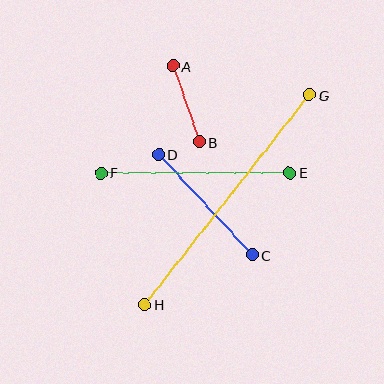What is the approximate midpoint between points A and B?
The midpoint is at approximately (186, 104) pixels.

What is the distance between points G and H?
The distance is approximately 267 pixels.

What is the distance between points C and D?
The distance is approximately 138 pixels.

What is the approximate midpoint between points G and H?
The midpoint is at approximately (227, 200) pixels.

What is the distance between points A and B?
The distance is approximately 81 pixels.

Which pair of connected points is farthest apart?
Points G and H are farthest apart.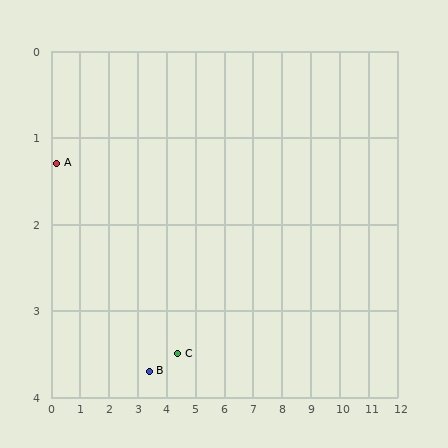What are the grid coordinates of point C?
Point C is at approximately (4.4, 3.5).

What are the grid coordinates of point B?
Point B is at approximately (3.4, 3.7).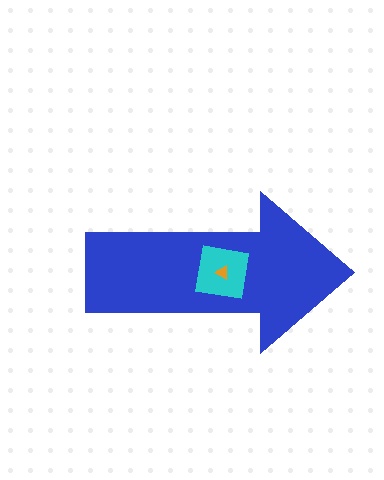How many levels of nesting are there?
3.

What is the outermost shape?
The blue arrow.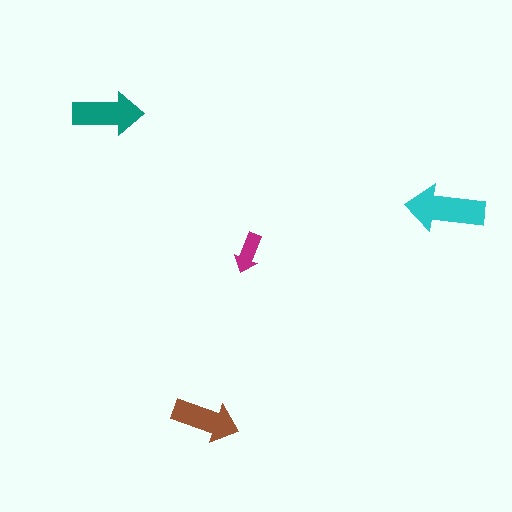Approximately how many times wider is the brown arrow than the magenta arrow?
About 1.5 times wider.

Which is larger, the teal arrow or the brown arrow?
The teal one.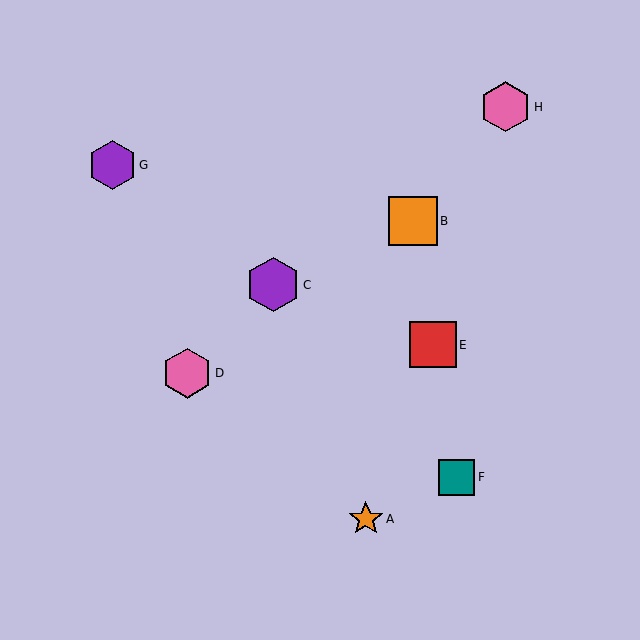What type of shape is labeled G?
Shape G is a purple hexagon.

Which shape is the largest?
The purple hexagon (labeled C) is the largest.